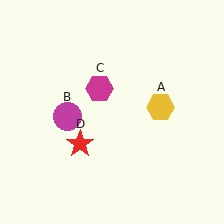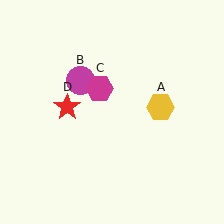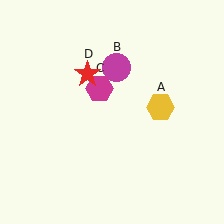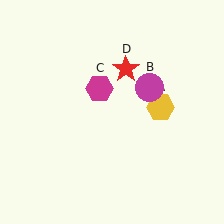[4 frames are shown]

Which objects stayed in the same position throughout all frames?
Yellow hexagon (object A) and magenta hexagon (object C) remained stationary.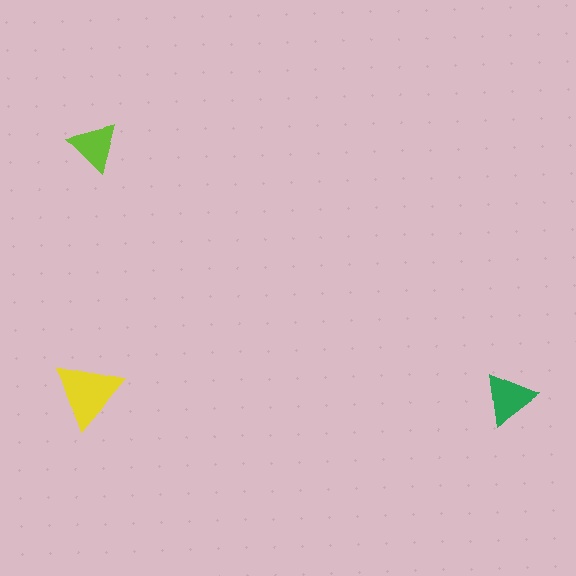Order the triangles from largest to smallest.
the yellow one, the green one, the lime one.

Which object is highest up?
The lime triangle is topmost.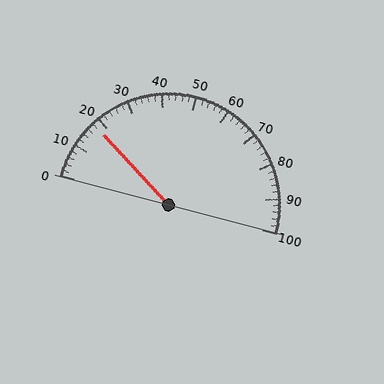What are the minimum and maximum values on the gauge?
The gauge ranges from 0 to 100.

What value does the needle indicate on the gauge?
The needle indicates approximately 18.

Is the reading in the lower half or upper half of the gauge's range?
The reading is in the lower half of the range (0 to 100).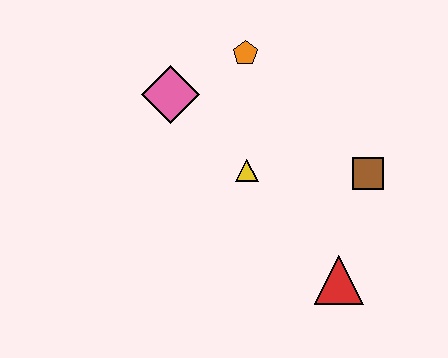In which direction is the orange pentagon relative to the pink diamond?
The orange pentagon is to the right of the pink diamond.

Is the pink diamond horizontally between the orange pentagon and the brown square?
No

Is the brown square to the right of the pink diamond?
Yes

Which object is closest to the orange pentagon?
The pink diamond is closest to the orange pentagon.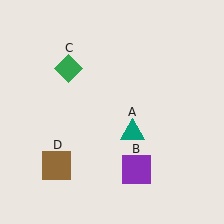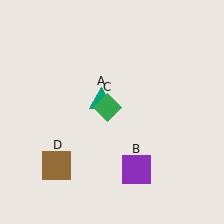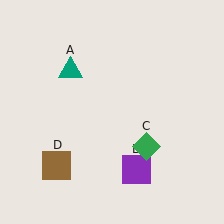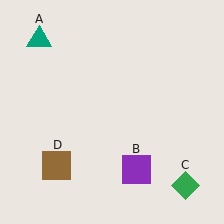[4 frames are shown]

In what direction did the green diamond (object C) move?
The green diamond (object C) moved down and to the right.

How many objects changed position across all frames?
2 objects changed position: teal triangle (object A), green diamond (object C).